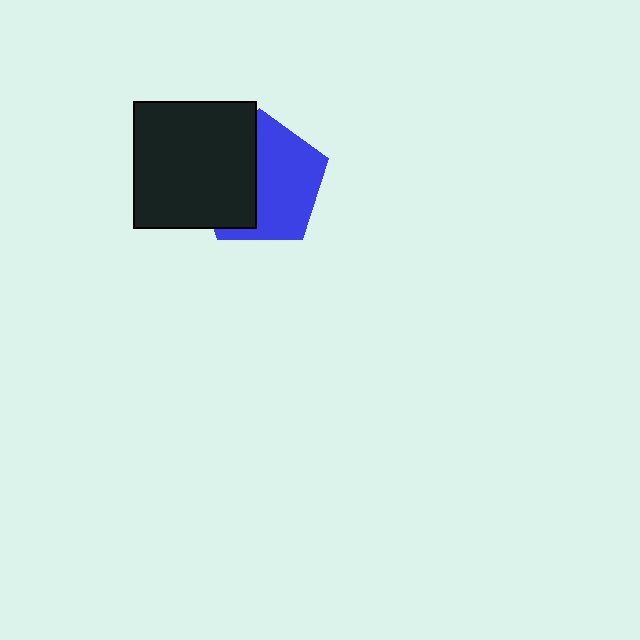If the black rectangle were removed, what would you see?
You would see the complete blue pentagon.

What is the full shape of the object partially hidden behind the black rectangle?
The partially hidden object is a blue pentagon.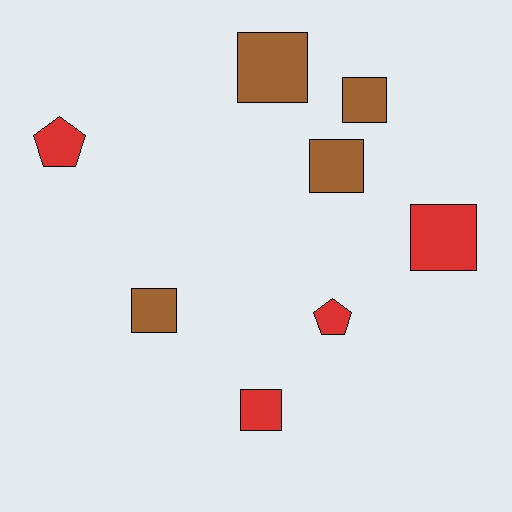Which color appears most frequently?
Brown, with 4 objects.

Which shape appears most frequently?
Square, with 6 objects.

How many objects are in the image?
There are 8 objects.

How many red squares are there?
There are 2 red squares.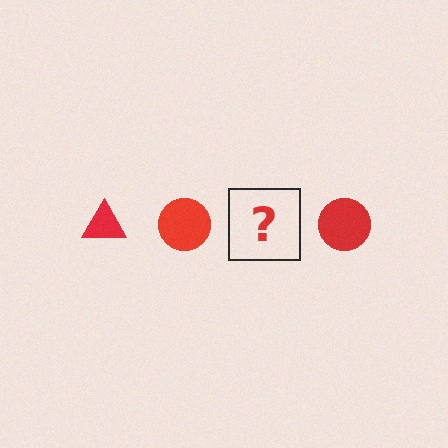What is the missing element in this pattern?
The missing element is a red triangle.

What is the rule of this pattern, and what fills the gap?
The rule is that the pattern cycles through triangle, circle shapes in red. The gap should be filled with a red triangle.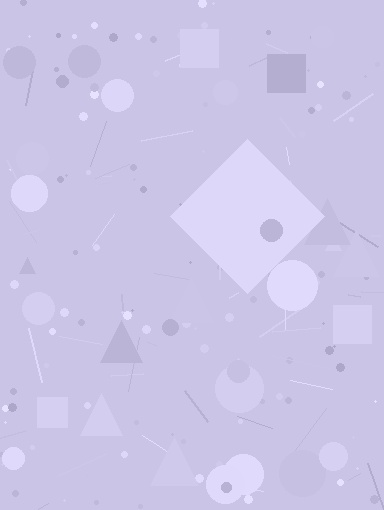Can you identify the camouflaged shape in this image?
The camouflaged shape is a diamond.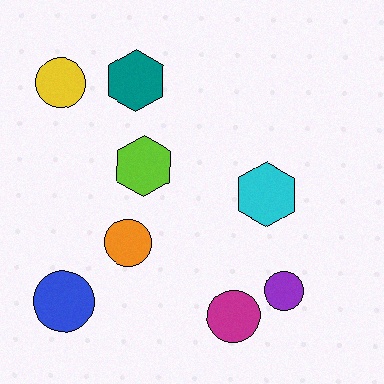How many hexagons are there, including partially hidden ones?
There are 3 hexagons.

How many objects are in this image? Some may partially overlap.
There are 8 objects.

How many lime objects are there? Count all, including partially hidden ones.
There is 1 lime object.